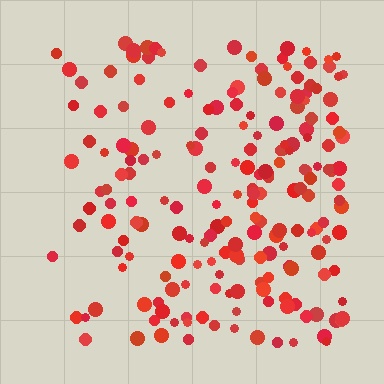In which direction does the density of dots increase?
From left to right, with the right side densest.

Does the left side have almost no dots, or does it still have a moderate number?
Still a moderate number, just noticeably fewer than the right.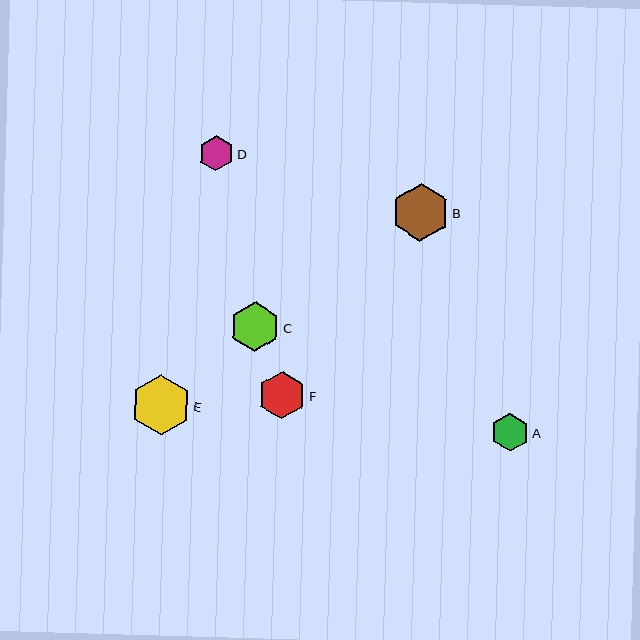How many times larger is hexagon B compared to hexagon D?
Hexagon B is approximately 1.6 times the size of hexagon D.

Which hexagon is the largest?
Hexagon E is the largest with a size of approximately 60 pixels.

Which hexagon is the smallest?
Hexagon D is the smallest with a size of approximately 35 pixels.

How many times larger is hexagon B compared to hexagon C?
Hexagon B is approximately 1.2 times the size of hexagon C.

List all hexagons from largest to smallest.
From largest to smallest: E, B, C, F, A, D.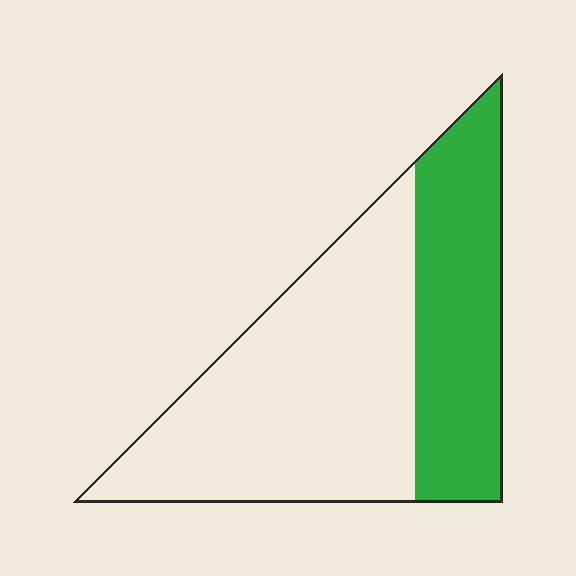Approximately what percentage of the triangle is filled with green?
Approximately 35%.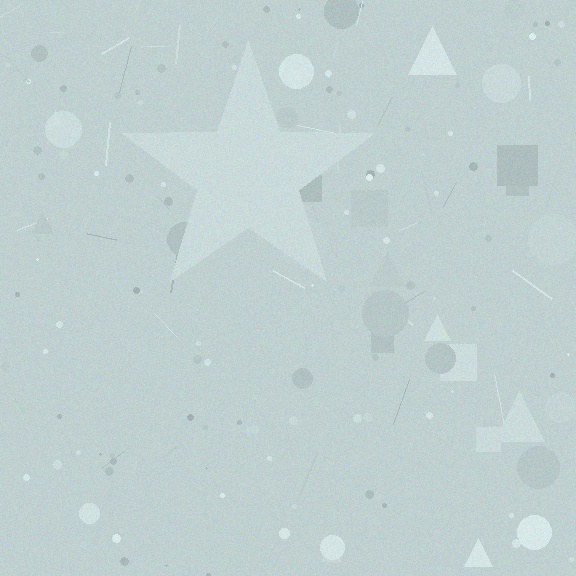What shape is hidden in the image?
A star is hidden in the image.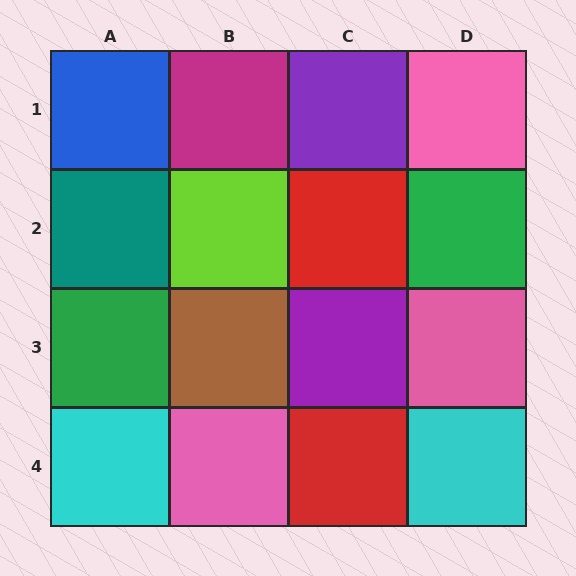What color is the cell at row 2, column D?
Green.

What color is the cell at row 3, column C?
Purple.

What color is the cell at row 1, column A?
Blue.